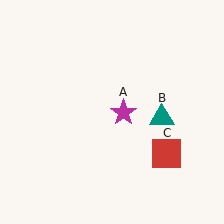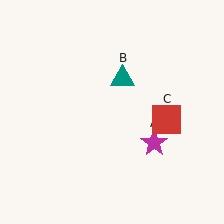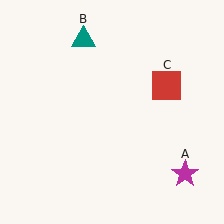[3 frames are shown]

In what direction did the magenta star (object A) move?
The magenta star (object A) moved down and to the right.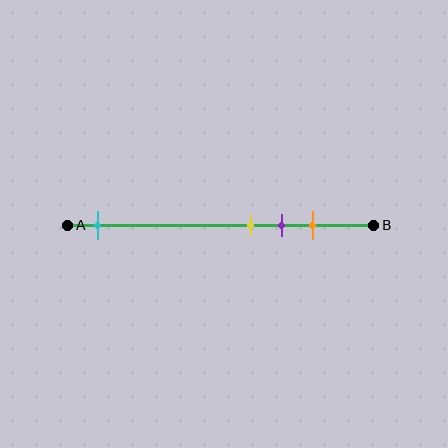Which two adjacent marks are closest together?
The yellow and purple marks are the closest adjacent pair.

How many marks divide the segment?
There are 4 marks dividing the segment.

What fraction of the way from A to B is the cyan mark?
The cyan mark is approximately 10% (0.1) of the way from A to B.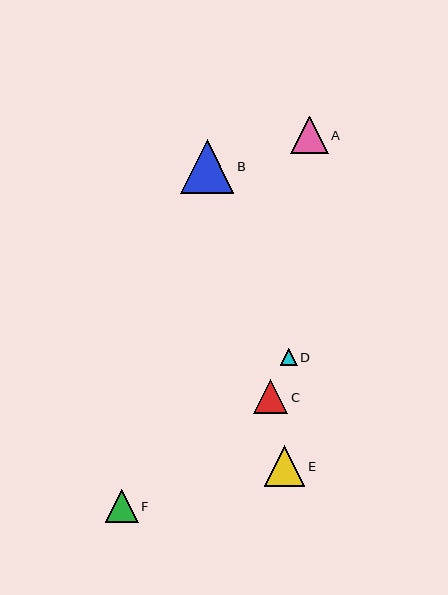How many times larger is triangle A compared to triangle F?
Triangle A is approximately 1.1 times the size of triangle F.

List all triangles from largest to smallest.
From largest to smallest: B, E, A, C, F, D.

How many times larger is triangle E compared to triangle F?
Triangle E is approximately 1.2 times the size of triangle F.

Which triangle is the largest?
Triangle B is the largest with a size of approximately 54 pixels.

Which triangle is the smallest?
Triangle D is the smallest with a size of approximately 17 pixels.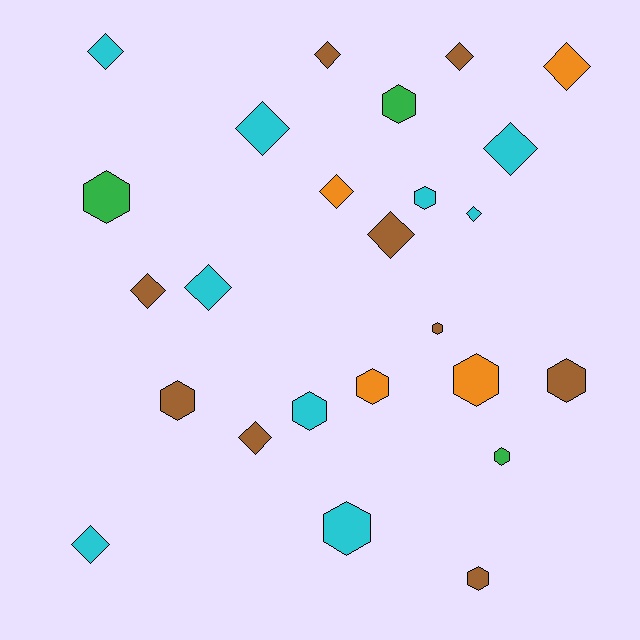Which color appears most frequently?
Brown, with 9 objects.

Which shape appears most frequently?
Diamond, with 13 objects.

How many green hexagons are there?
There are 3 green hexagons.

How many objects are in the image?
There are 25 objects.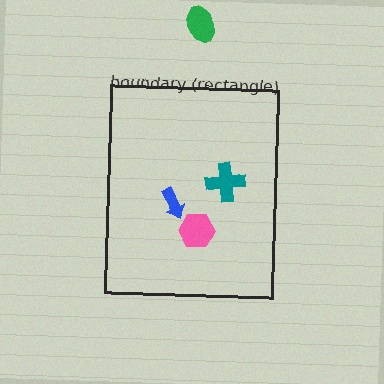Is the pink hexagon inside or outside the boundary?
Inside.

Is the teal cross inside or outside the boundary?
Inside.